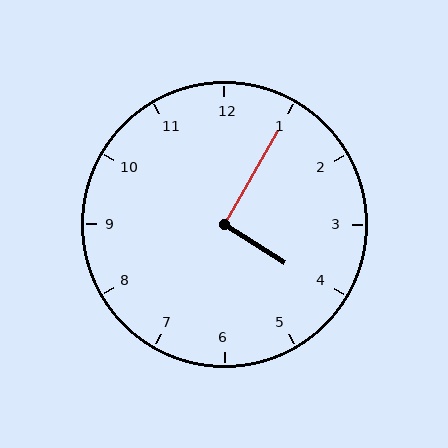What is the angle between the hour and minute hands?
Approximately 92 degrees.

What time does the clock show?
4:05.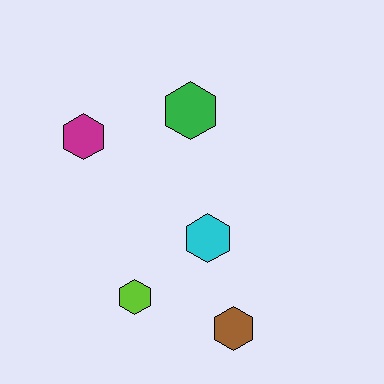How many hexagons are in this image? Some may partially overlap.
There are 5 hexagons.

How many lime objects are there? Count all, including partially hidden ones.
There is 1 lime object.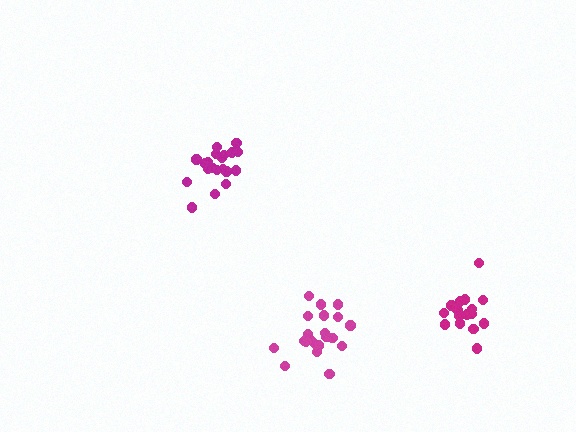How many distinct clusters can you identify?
There are 3 distinct clusters.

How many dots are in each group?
Group 1: 21 dots, Group 2: 16 dots, Group 3: 21 dots (58 total).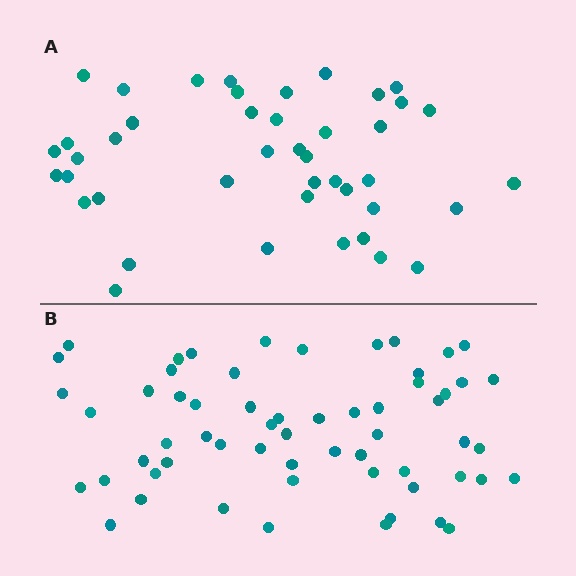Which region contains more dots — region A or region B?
Region B (the bottom region) has more dots.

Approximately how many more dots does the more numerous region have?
Region B has approximately 15 more dots than region A.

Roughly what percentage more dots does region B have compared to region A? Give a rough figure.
About 40% more.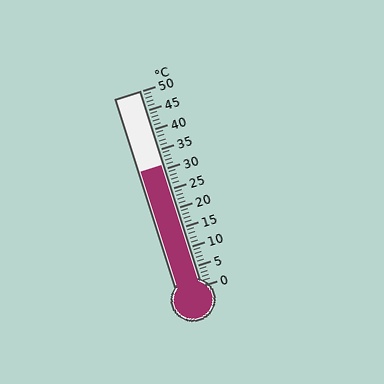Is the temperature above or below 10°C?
The temperature is above 10°C.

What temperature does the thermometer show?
The thermometer shows approximately 31°C.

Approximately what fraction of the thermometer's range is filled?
The thermometer is filled to approximately 60% of its range.